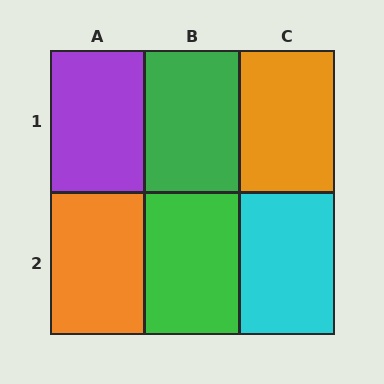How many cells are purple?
1 cell is purple.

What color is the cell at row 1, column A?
Purple.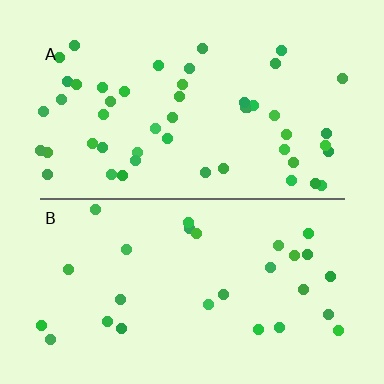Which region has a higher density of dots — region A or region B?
A (the top).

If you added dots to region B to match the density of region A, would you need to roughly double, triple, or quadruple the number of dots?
Approximately double.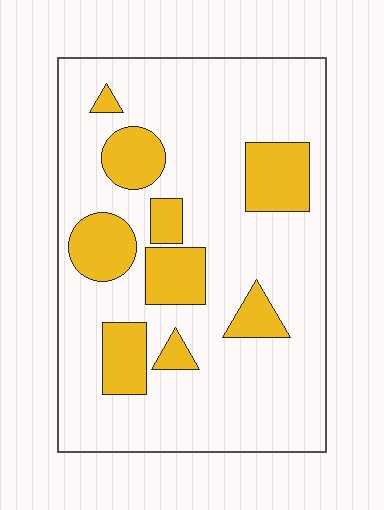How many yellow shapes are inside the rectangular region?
9.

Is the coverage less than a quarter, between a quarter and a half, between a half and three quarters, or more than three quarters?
Less than a quarter.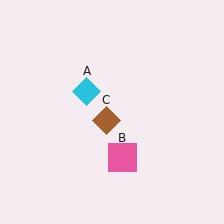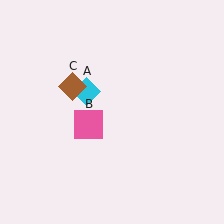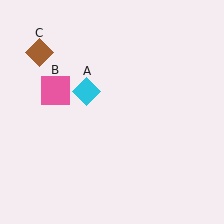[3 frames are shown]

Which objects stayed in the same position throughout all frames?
Cyan diamond (object A) remained stationary.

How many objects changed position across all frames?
2 objects changed position: pink square (object B), brown diamond (object C).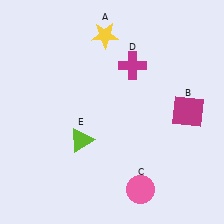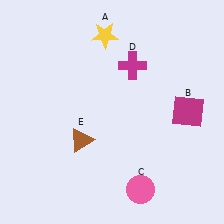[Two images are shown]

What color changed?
The triangle (E) changed from lime in Image 1 to brown in Image 2.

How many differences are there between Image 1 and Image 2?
There is 1 difference between the two images.